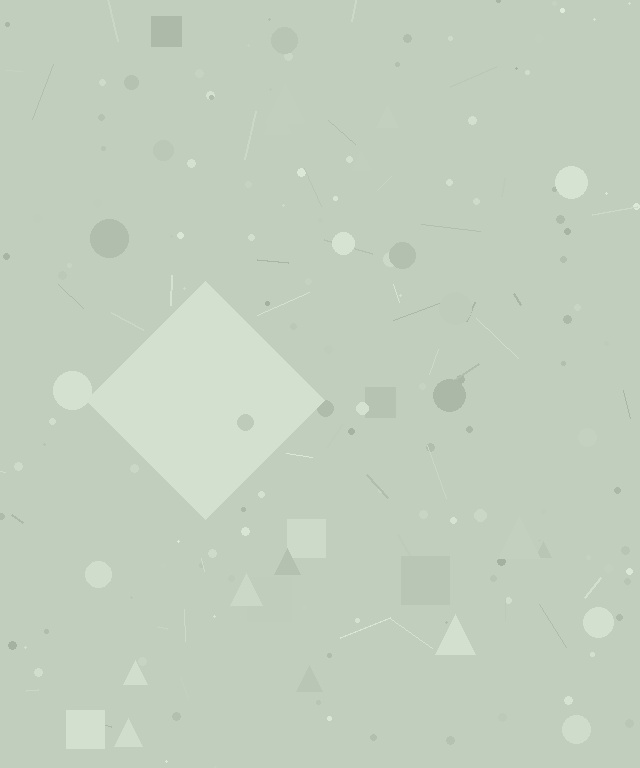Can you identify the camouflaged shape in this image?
The camouflaged shape is a diamond.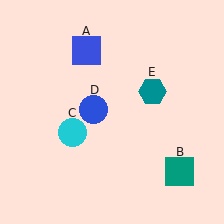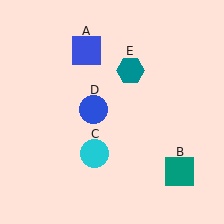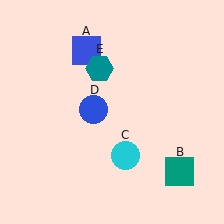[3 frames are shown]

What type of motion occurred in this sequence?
The cyan circle (object C), teal hexagon (object E) rotated counterclockwise around the center of the scene.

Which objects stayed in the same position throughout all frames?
Blue square (object A) and teal square (object B) and blue circle (object D) remained stationary.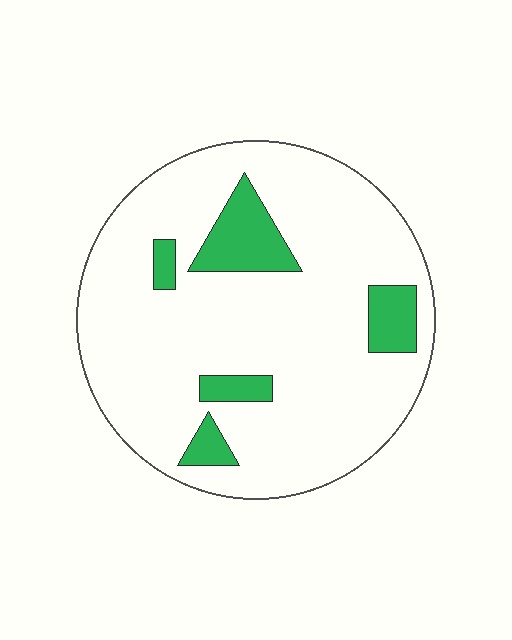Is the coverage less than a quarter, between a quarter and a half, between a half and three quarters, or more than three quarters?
Less than a quarter.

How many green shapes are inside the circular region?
5.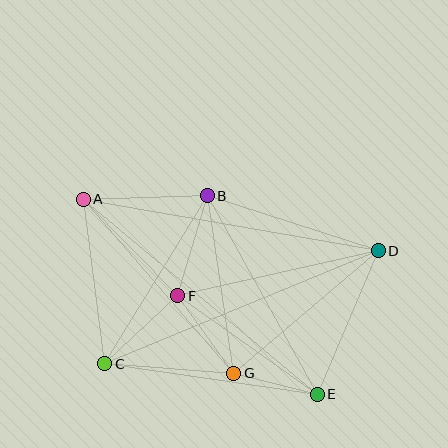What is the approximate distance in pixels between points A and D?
The distance between A and D is approximately 299 pixels.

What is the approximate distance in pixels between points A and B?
The distance between A and B is approximately 124 pixels.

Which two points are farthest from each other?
Points A and E are farthest from each other.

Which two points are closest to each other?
Points E and G are closest to each other.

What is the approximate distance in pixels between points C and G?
The distance between C and G is approximately 129 pixels.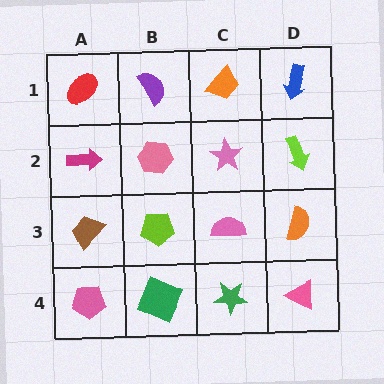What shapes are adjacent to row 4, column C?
A pink semicircle (row 3, column C), a green square (row 4, column B), a pink triangle (row 4, column D).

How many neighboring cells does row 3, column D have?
3.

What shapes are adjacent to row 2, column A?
A red ellipse (row 1, column A), a brown trapezoid (row 3, column A), a pink hexagon (row 2, column B).